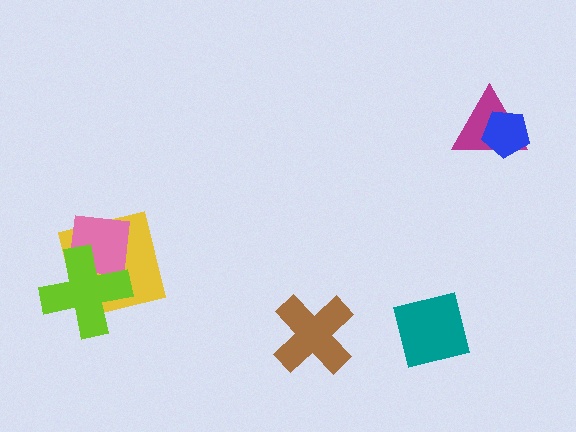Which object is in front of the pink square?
The lime cross is in front of the pink square.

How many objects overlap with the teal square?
0 objects overlap with the teal square.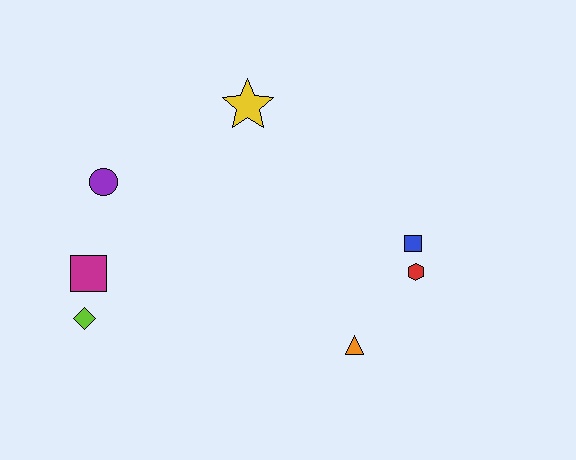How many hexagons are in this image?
There is 1 hexagon.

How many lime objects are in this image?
There is 1 lime object.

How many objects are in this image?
There are 7 objects.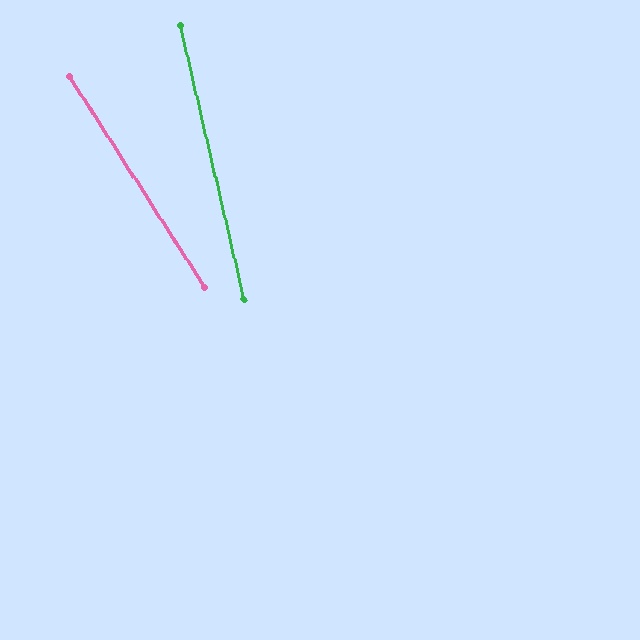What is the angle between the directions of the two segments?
Approximately 20 degrees.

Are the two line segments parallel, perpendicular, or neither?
Neither parallel nor perpendicular — they differ by about 20°.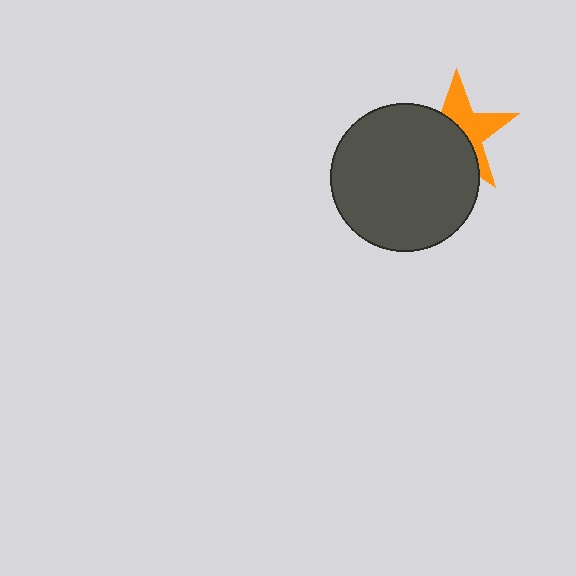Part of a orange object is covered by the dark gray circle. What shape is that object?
It is a star.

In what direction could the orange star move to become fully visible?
The orange star could move toward the upper-right. That would shift it out from behind the dark gray circle entirely.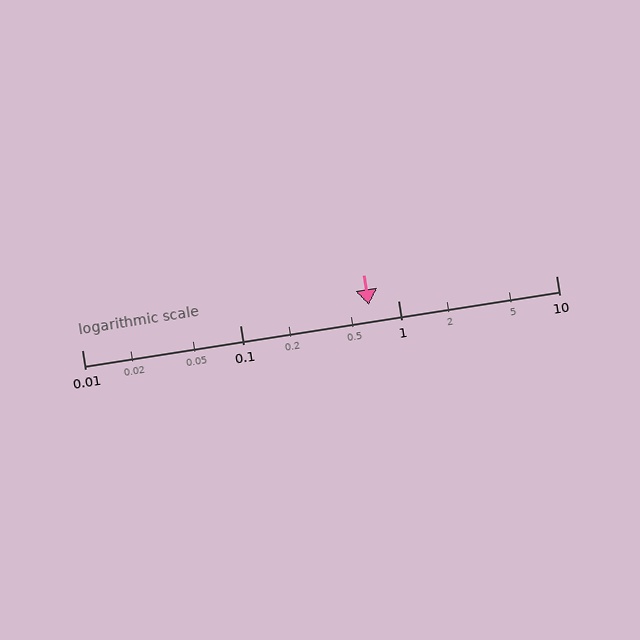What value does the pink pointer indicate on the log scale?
The pointer indicates approximately 0.65.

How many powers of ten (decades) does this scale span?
The scale spans 3 decades, from 0.01 to 10.